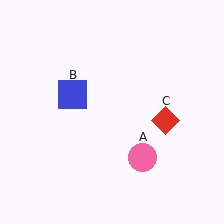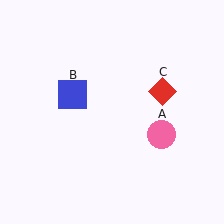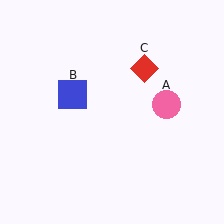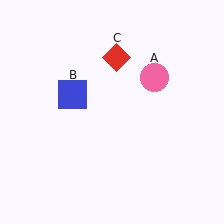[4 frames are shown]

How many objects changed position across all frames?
2 objects changed position: pink circle (object A), red diamond (object C).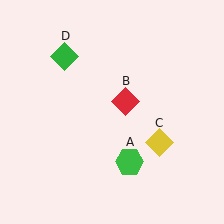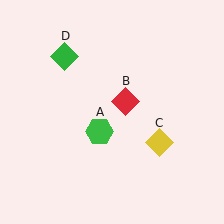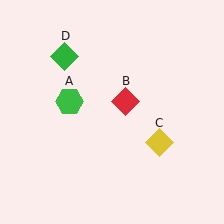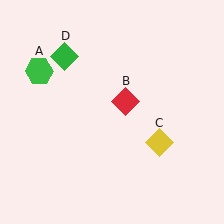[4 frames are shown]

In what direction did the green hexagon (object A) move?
The green hexagon (object A) moved up and to the left.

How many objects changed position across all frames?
1 object changed position: green hexagon (object A).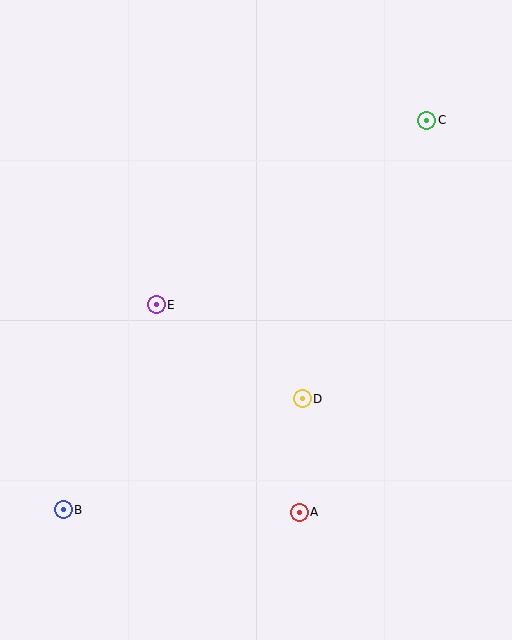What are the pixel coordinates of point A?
Point A is at (299, 512).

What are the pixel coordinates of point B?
Point B is at (63, 510).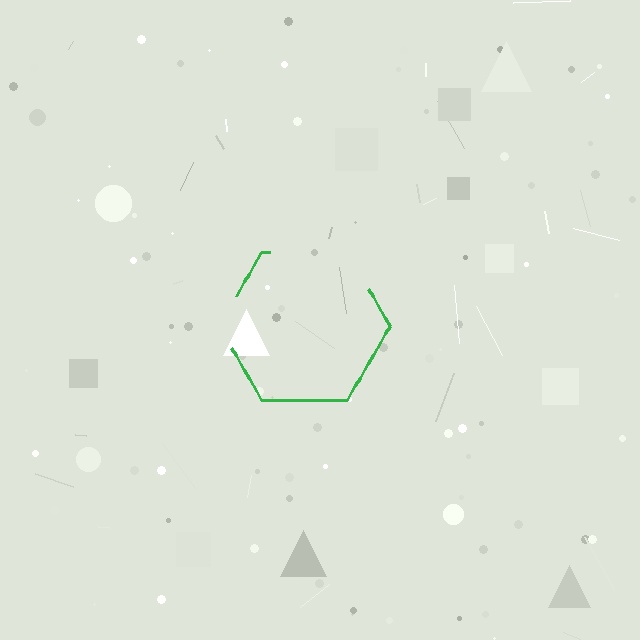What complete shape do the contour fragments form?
The contour fragments form a hexagon.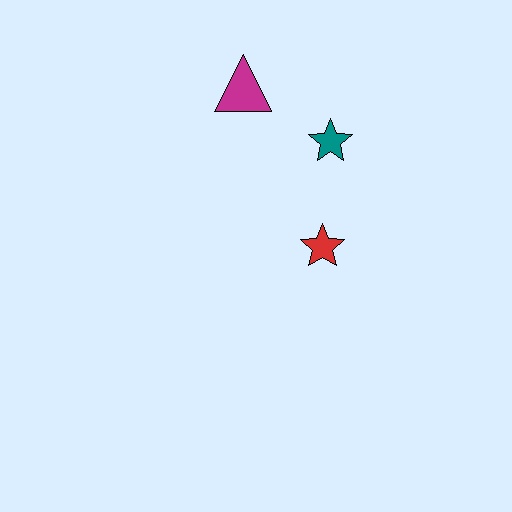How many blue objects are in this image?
There are no blue objects.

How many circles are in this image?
There are no circles.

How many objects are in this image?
There are 3 objects.